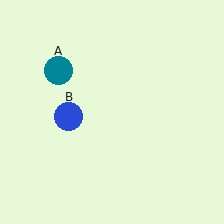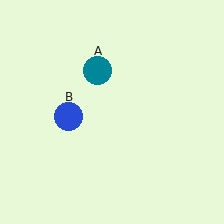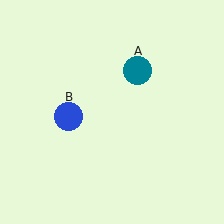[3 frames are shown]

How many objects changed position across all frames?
1 object changed position: teal circle (object A).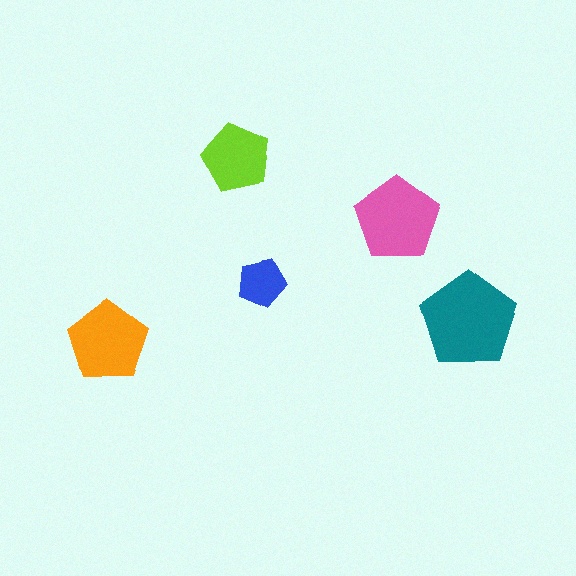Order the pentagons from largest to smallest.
the teal one, the pink one, the orange one, the lime one, the blue one.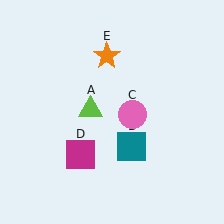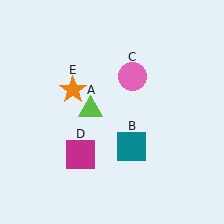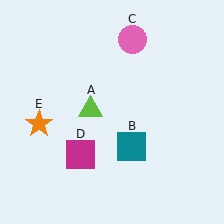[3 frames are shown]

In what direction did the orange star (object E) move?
The orange star (object E) moved down and to the left.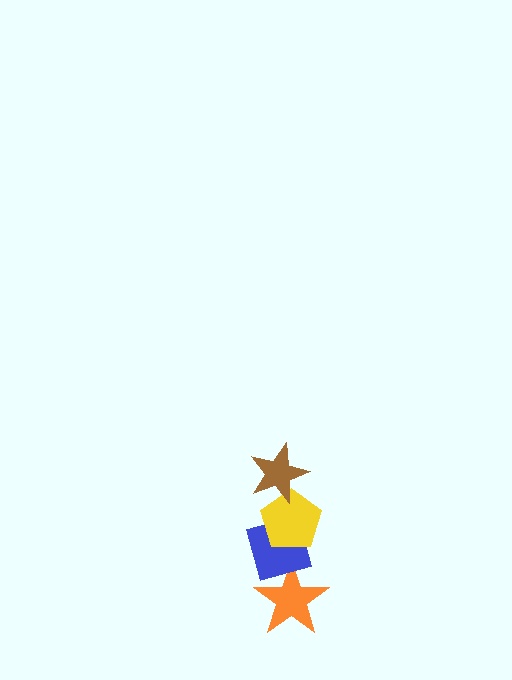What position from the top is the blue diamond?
The blue diamond is 3rd from the top.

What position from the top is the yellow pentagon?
The yellow pentagon is 2nd from the top.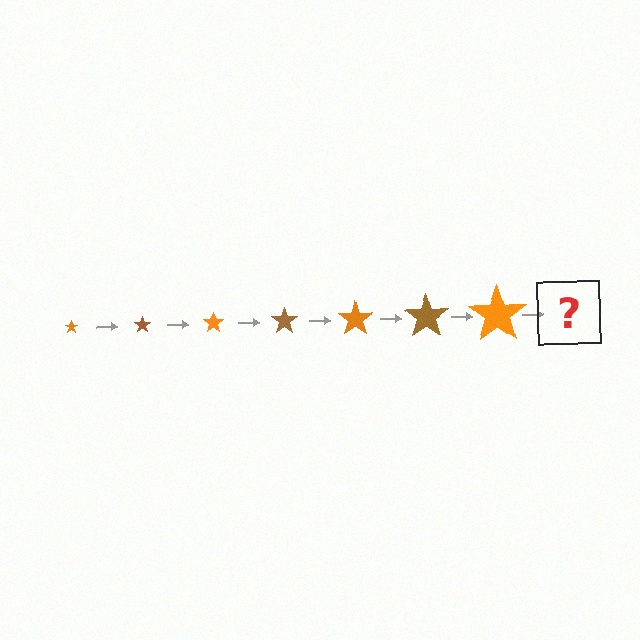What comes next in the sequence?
The next element should be a brown star, larger than the previous one.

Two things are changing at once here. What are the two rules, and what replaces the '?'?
The two rules are that the star grows larger each step and the color cycles through orange and brown. The '?' should be a brown star, larger than the previous one.